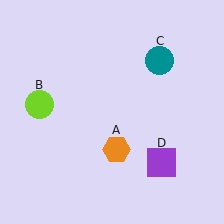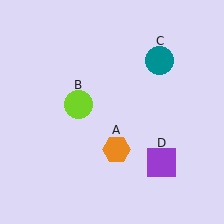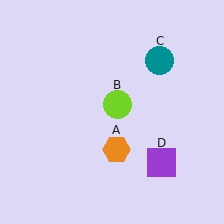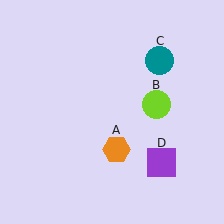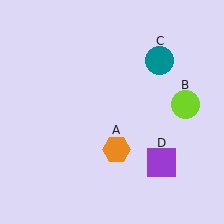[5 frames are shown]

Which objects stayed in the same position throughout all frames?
Orange hexagon (object A) and teal circle (object C) and purple square (object D) remained stationary.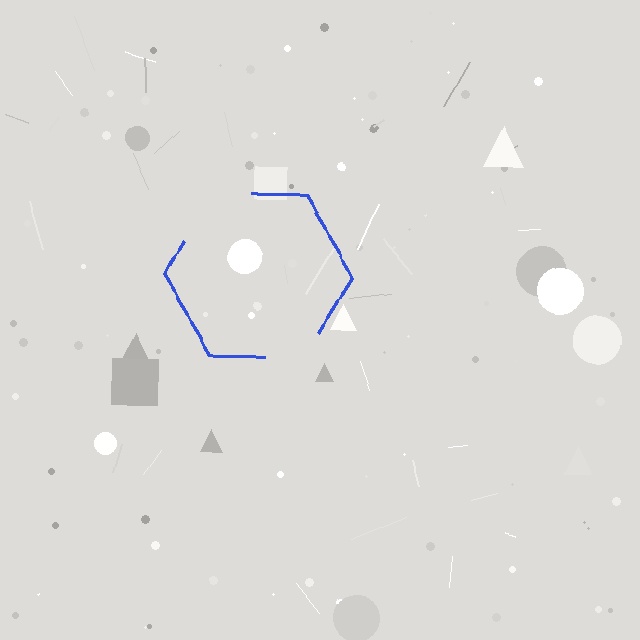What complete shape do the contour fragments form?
The contour fragments form a hexagon.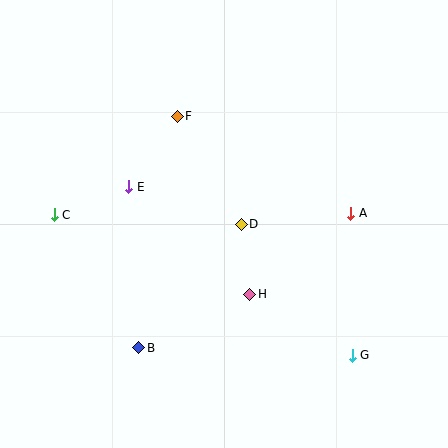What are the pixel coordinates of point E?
Point E is at (129, 187).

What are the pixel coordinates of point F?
Point F is at (177, 116).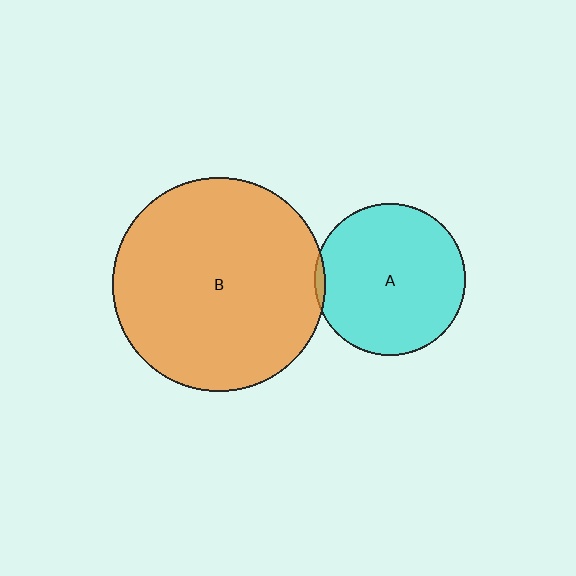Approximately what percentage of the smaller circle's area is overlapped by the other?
Approximately 5%.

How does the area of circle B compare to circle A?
Approximately 2.0 times.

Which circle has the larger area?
Circle B (orange).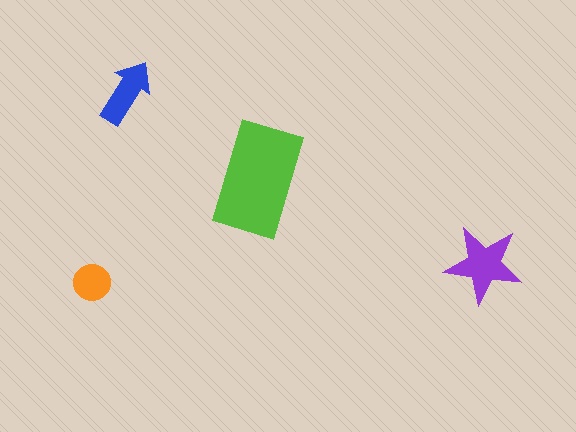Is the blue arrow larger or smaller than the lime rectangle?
Smaller.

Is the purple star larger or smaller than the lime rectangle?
Smaller.